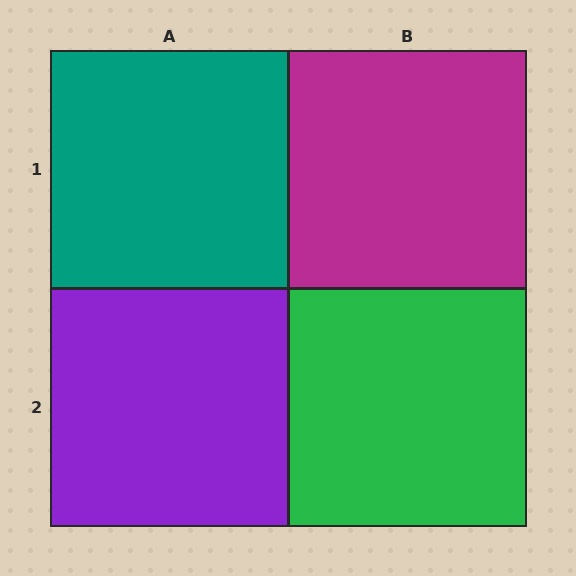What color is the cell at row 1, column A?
Teal.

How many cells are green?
1 cell is green.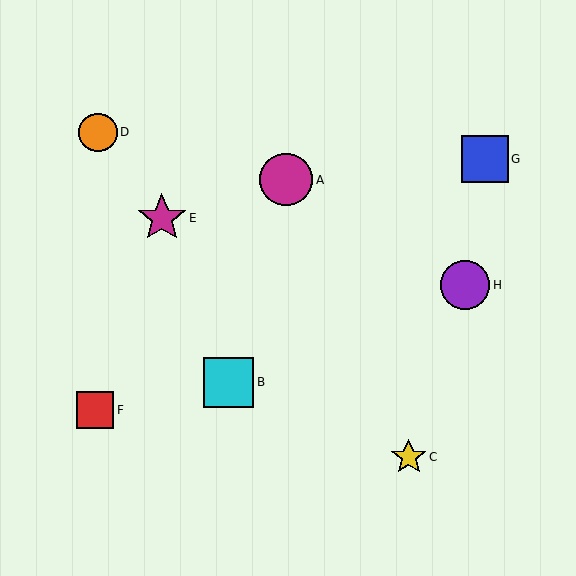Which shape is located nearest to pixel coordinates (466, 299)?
The purple circle (labeled H) at (465, 285) is nearest to that location.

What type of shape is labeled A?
Shape A is a magenta circle.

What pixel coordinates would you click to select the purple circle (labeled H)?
Click at (465, 285) to select the purple circle H.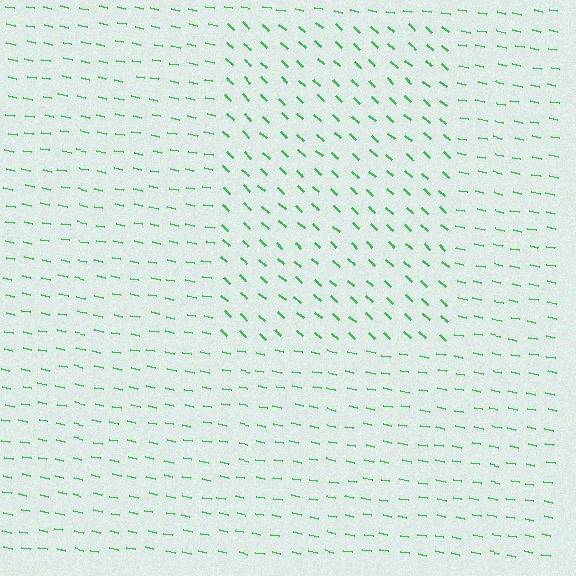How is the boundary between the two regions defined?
The boundary is defined purely by a change in line orientation (approximately 31 degrees difference). All lines are the same color and thickness.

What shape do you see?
I see a rectangle.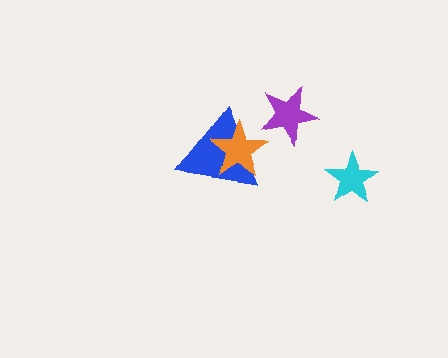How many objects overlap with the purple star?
0 objects overlap with the purple star.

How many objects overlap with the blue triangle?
1 object overlaps with the blue triangle.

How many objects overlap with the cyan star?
0 objects overlap with the cyan star.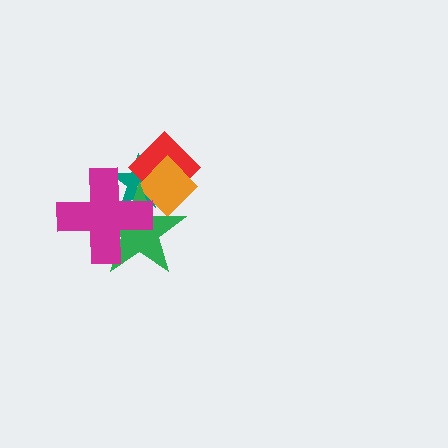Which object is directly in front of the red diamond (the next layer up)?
The orange diamond is directly in front of the red diamond.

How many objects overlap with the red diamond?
3 objects overlap with the red diamond.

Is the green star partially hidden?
Yes, it is partially covered by another shape.